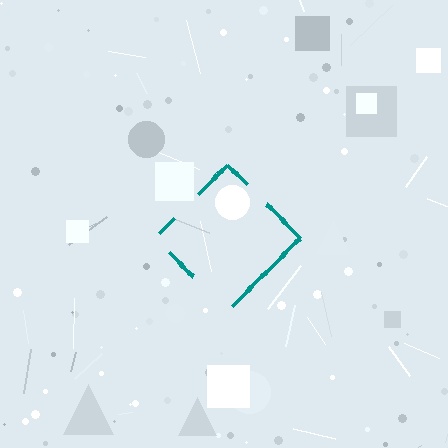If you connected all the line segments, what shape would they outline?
They would outline a diamond.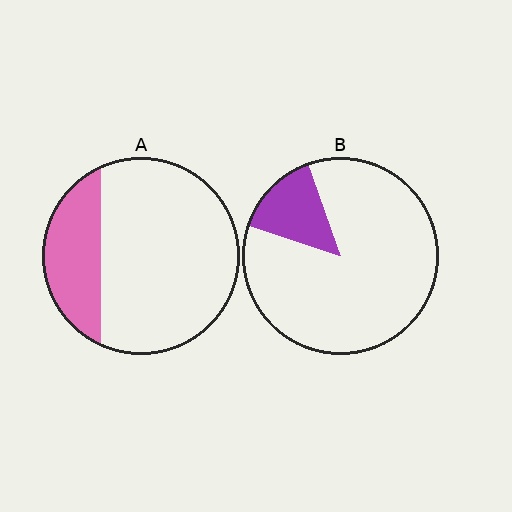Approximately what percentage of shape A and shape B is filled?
A is approximately 25% and B is approximately 15%.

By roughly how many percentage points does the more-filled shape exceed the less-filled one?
By roughly 10 percentage points (A over B).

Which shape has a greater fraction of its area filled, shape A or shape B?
Shape A.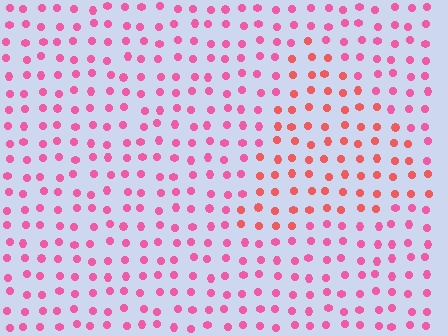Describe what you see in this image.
The image is filled with small pink elements in a uniform arrangement. A triangle-shaped region is visible where the elements are tinted to a slightly different hue, forming a subtle color boundary.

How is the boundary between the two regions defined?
The boundary is defined purely by a slight shift in hue (about 28 degrees). Spacing, size, and orientation are identical on both sides.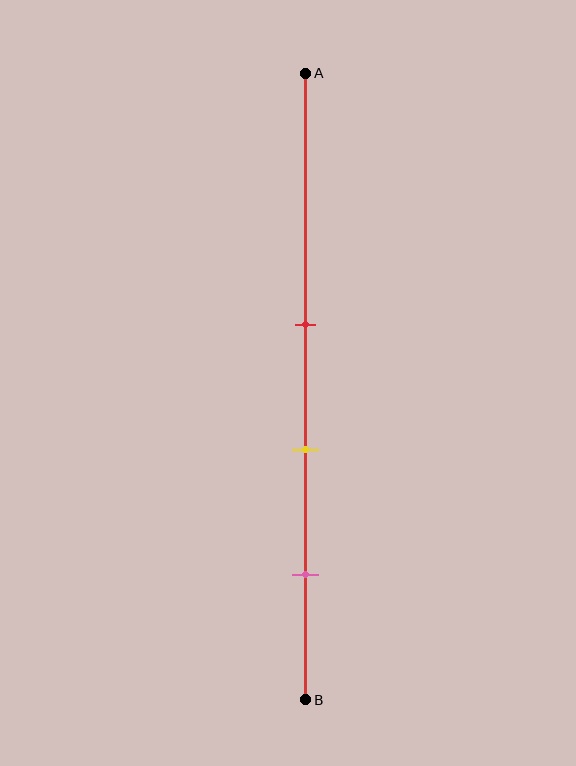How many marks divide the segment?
There are 3 marks dividing the segment.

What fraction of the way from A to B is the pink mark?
The pink mark is approximately 80% (0.8) of the way from A to B.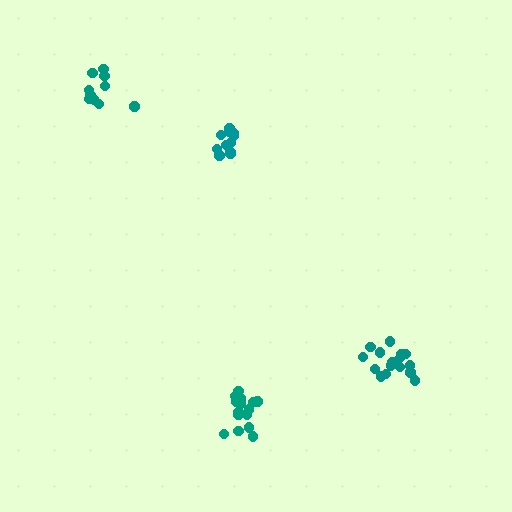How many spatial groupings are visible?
There are 4 spatial groupings.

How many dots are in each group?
Group 1: 12 dots, Group 2: 16 dots, Group 3: 16 dots, Group 4: 10 dots (54 total).